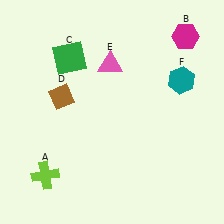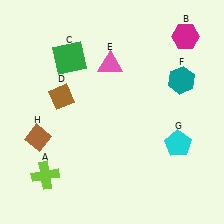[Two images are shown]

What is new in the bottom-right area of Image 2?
A cyan pentagon (G) was added in the bottom-right area of Image 2.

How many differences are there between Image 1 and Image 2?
There are 2 differences between the two images.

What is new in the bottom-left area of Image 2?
A brown diamond (H) was added in the bottom-left area of Image 2.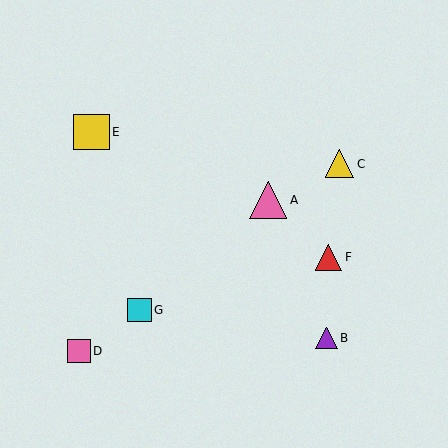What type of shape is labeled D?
Shape D is a pink square.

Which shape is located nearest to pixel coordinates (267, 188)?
The pink triangle (labeled A) at (268, 200) is nearest to that location.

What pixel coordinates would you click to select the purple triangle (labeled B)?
Click at (326, 338) to select the purple triangle B.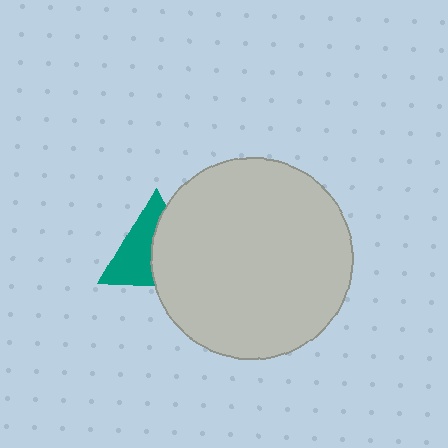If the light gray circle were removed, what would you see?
You would see the complete teal triangle.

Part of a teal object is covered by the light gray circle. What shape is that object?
It is a triangle.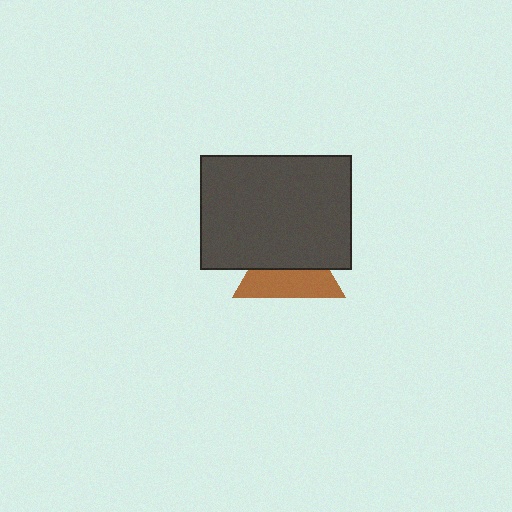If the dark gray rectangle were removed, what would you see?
You would see the complete brown triangle.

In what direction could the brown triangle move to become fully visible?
The brown triangle could move down. That would shift it out from behind the dark gray rectangle entirely.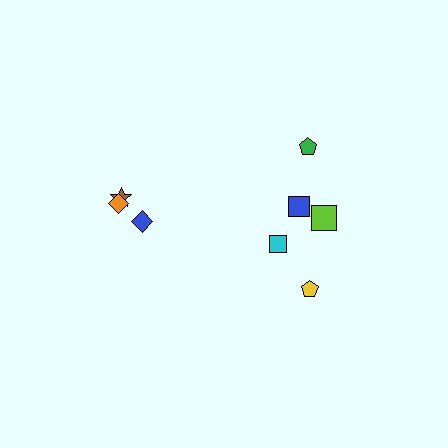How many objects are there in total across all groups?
There are 8 objects.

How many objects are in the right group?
There are 5 objects.